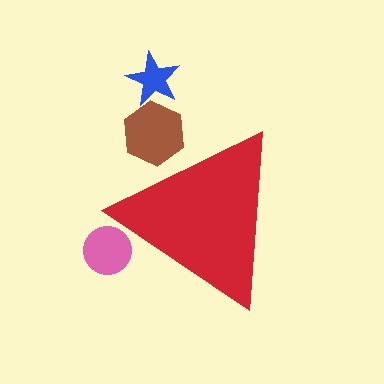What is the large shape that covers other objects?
A red triangle.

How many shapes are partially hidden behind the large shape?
2 shapes are partially hidden.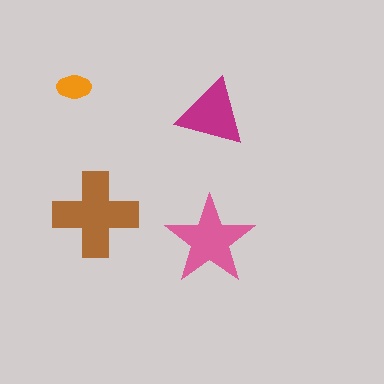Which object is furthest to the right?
The magenta triangle is rightmost.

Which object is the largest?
The brown cross.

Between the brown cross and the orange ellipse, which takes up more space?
The brown cross.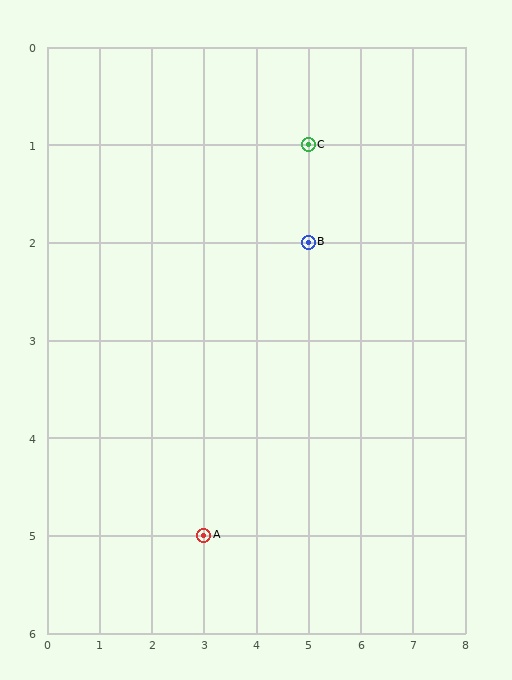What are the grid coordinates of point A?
Point A is at grid coordinates (3, 5).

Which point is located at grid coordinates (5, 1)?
Point C is at (5, 1).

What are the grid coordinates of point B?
Point B is at grid coordinates (5, 2).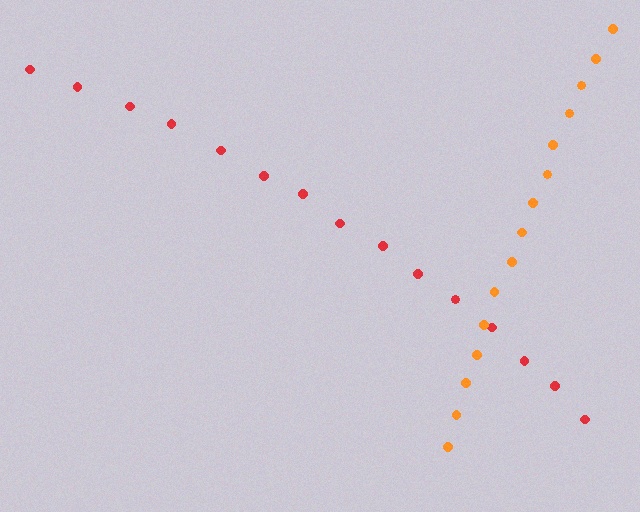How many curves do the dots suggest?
There are 2 distinct paths.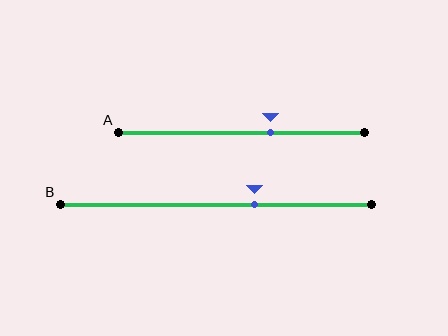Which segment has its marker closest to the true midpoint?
Segment A has its marker closest to the true midpoint.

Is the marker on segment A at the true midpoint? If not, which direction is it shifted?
No, the marker on segment A is shifted to the right by about 12% of the segment length.